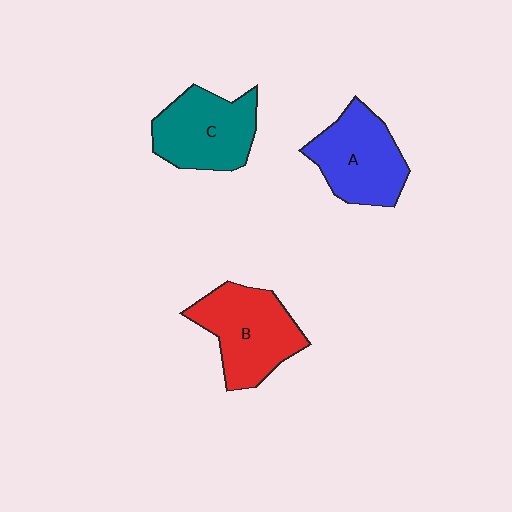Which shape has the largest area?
Shape B (red).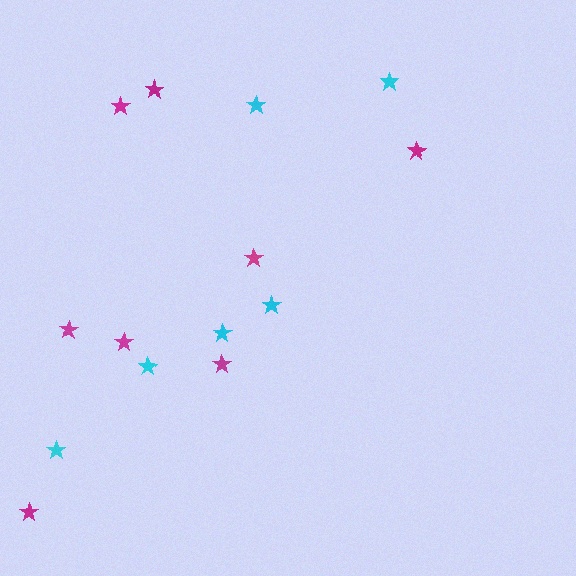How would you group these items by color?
There are 2 groups: one group of cyan stars (6) and one group of magenta stars (8).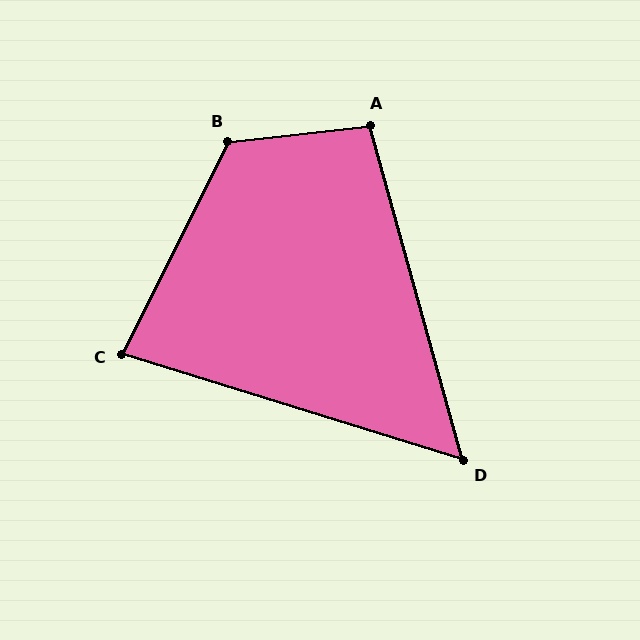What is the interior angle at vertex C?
Approximately 81 degrees (acute).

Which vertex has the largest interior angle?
B, at approximately 123 degrees.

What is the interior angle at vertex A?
Approximately 99 degrees (obtuse).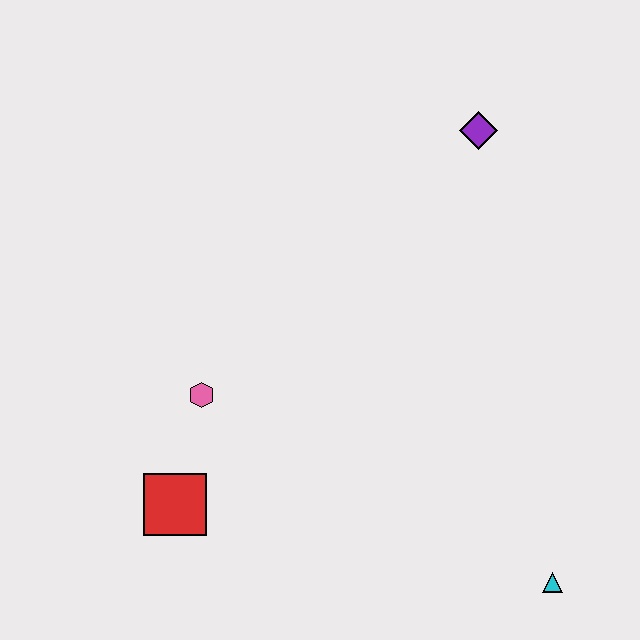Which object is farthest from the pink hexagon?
The cyan triangle is farthest from the pink hexagon.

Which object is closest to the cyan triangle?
The red square is closest to the cyan triangle.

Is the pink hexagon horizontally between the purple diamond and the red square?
Yes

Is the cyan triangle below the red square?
Yes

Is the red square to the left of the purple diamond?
Yes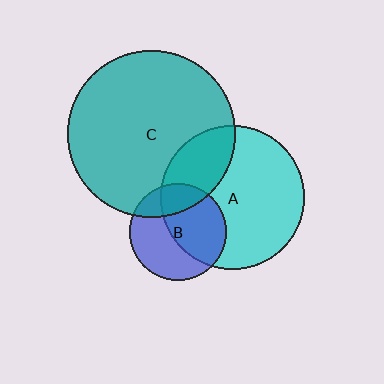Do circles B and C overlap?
Yes.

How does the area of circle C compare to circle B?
Approximately 3.0 times.